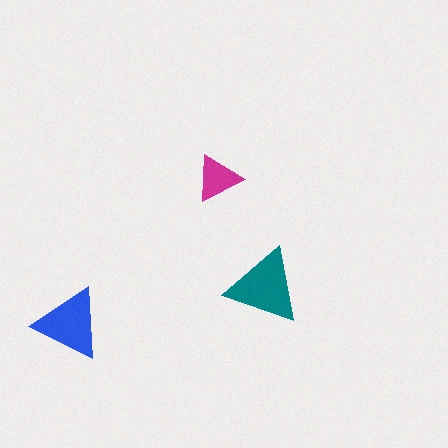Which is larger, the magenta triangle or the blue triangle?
The blue one.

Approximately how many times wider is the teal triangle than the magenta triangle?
About 1.5 times wider.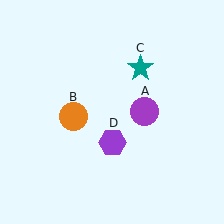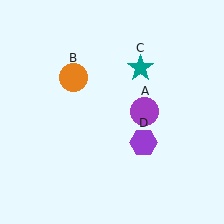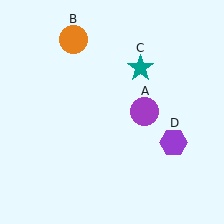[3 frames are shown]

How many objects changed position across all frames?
2 objects changed position: orange circle (object B), purple hexagon (object D).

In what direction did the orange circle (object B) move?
The orange circle (object B) moved up.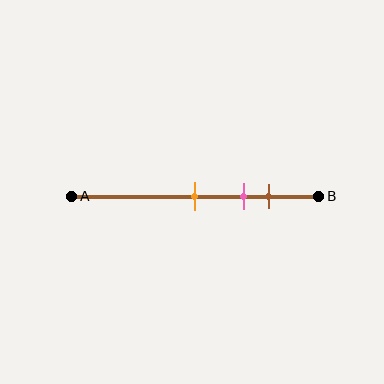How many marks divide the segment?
There are 3 marks dividing the segment.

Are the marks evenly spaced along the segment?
Yes, the marks are approximately evenly spaced.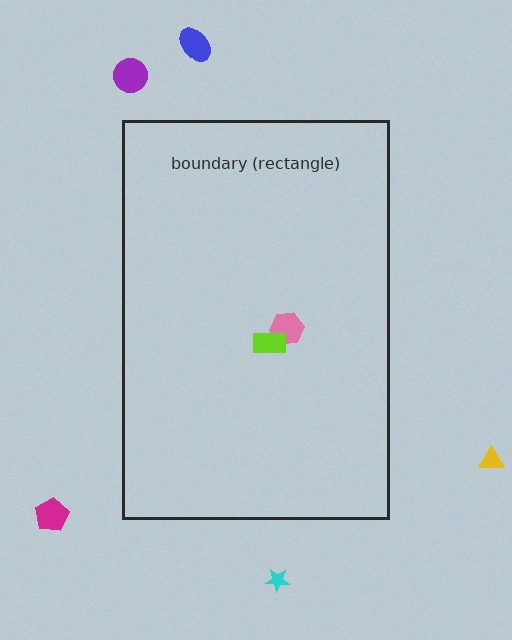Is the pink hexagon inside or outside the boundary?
Inside.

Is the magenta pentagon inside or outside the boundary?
Outside.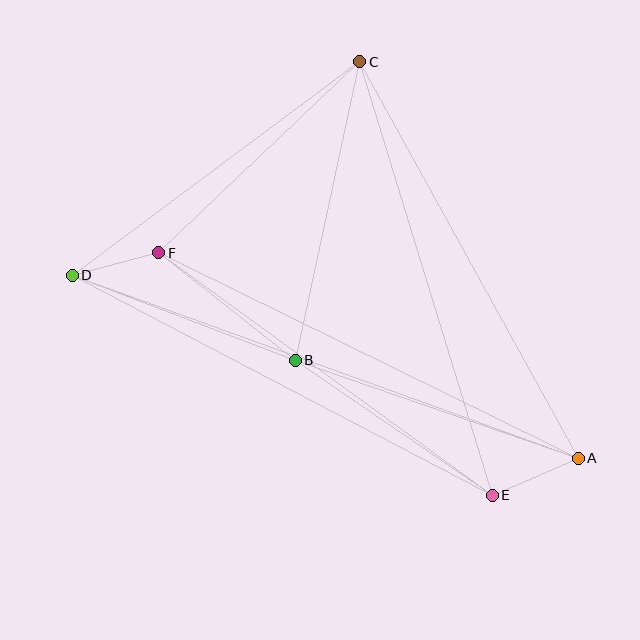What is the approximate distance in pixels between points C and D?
The distance between C and D is approximately 358 pixels.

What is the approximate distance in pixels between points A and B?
The distance between A and B is approximately 300 pixels.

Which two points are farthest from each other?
Points A and D are farthest from each other.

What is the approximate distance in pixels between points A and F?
The distance between A and F is approximately 467 pixels.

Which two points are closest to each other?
Points D and F are closest to each other.